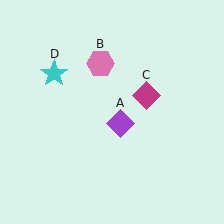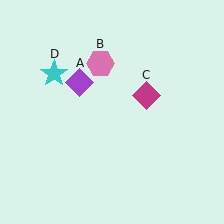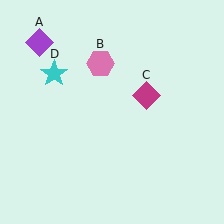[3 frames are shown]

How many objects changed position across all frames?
1 object changed position: purple diamond (object A).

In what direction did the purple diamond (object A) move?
The purple diamond (object A) moved up and to the left.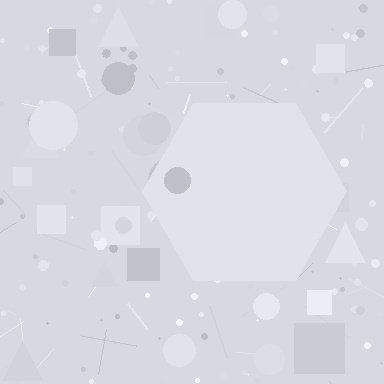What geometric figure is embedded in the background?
A hexagon is embedded in the background.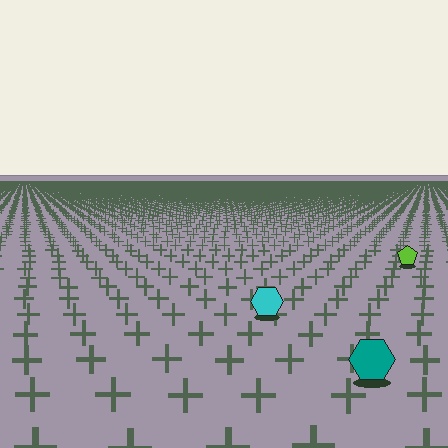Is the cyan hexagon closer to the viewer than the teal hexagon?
No. The teal hexagon is closer — you can tell from the texture gradient: the ground texture is coarser near it.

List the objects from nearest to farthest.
From nearest to farthest: the teal hexagon, the cyan hexagon, the lime pentagon.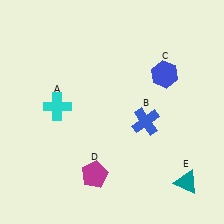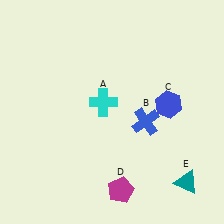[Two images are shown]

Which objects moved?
The objects that moved are: the cyan cross (A), the blue hexagon (C), the magenta pentagon (D).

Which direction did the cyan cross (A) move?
The cyan cross (A) moved right.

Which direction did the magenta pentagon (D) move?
The magenta pentagon (D) moved right.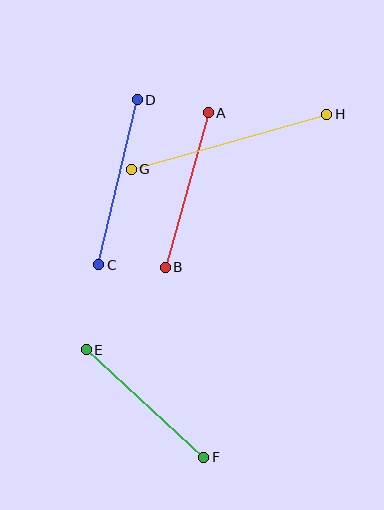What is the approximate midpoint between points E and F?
The midpoint is at approximately (145, 404) pixels.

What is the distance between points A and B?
The distance is approximately 160 pixels.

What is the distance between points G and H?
The distance is approximately 203 pixels.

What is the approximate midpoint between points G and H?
The midpoint is at approximately (229, 142) pixels.